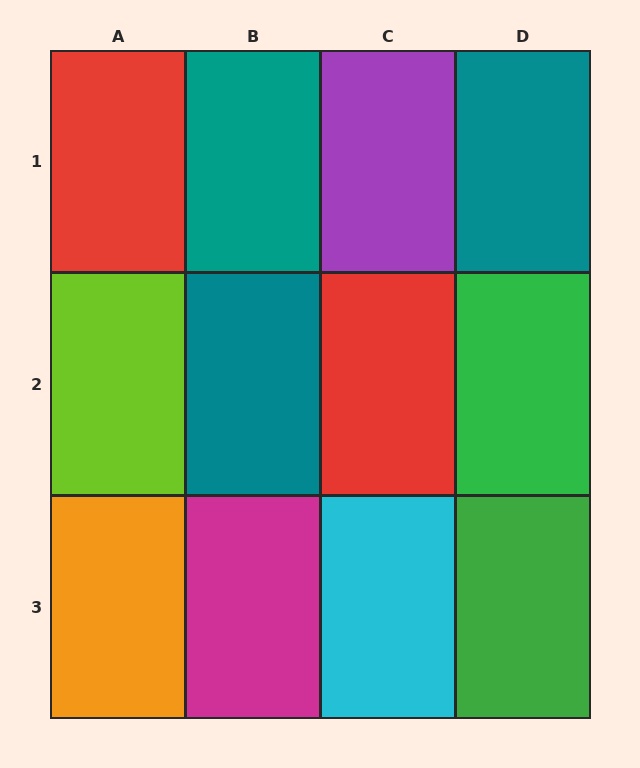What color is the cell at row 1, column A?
Red.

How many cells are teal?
3 cells are teal.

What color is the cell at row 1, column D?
Teal.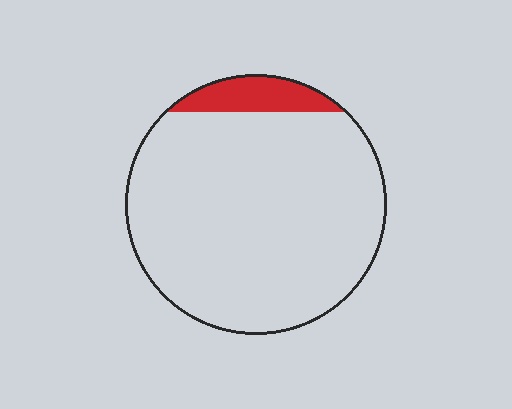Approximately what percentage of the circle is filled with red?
Approximately 10%.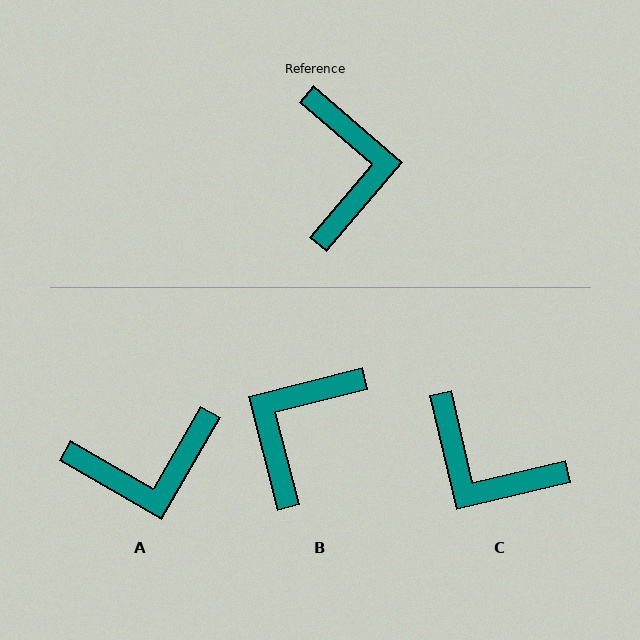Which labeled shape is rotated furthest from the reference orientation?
B, about 145 degrees away.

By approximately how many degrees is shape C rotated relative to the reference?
Approximately 126 degrees clockwise.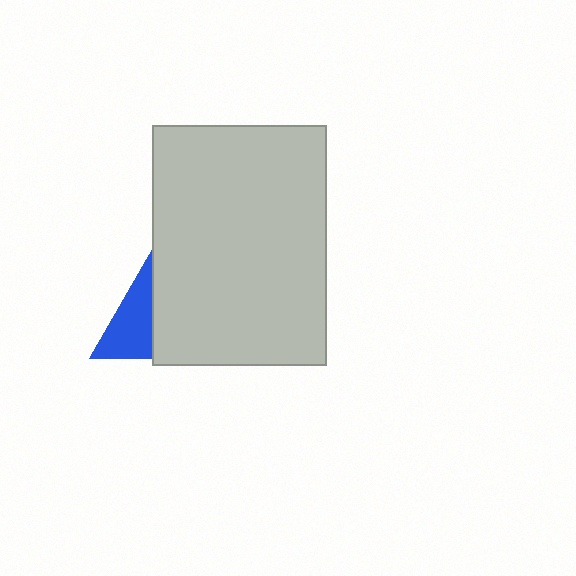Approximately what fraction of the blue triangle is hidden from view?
Roughly 58% of the blue triangle is hidden behind the light gray rectangle.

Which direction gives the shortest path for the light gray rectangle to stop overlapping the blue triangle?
Moving right gives the shortest separation.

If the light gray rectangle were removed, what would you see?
You would see the complete blue triangle.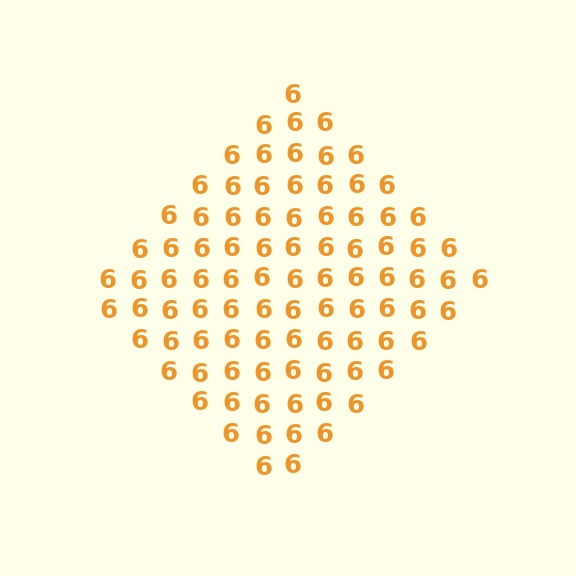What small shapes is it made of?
It is made of small digit 6's.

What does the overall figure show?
The overall figure shows a diamond.